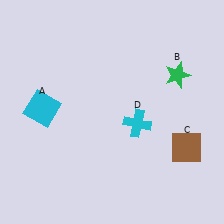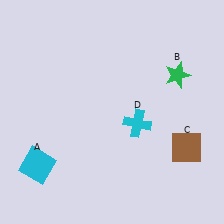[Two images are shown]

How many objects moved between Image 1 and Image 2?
1 object moved between the two images.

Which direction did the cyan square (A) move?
The cyan square (A) moved down.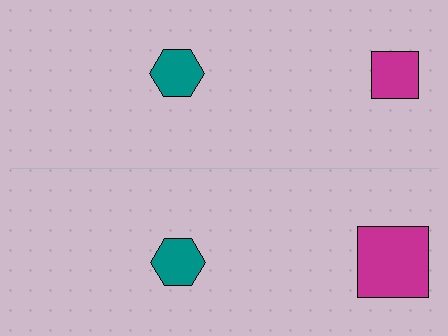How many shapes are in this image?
There are 4 shapes in this image.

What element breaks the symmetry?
The magenta square on the bottom side has a different size than its mirror counterpart.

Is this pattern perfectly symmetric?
No, the pattern is not perfectly symmetric. The magenta square on the bottom side has a different size than its mirror counterpart.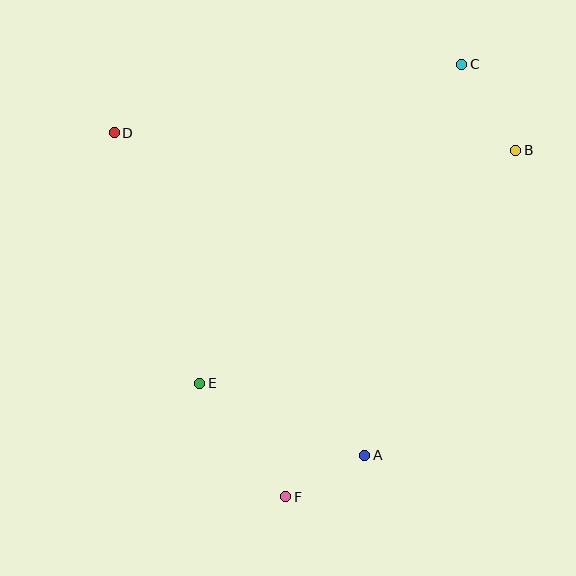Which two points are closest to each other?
Points A and F are closest to each other.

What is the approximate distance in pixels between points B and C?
The distance between B and C is approximately 102 pixels.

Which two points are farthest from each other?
Points C and F are farthest from each other.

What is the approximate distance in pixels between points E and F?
The distance between E and F is approximately 142 pixels.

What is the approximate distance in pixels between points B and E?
The distance between B and E is approximately 392 pixels.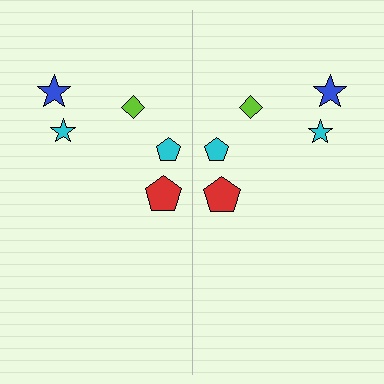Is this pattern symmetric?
Yes, this pattern has bilateral (reflection) symmetry.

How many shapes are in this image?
There are 10 shapes in this image.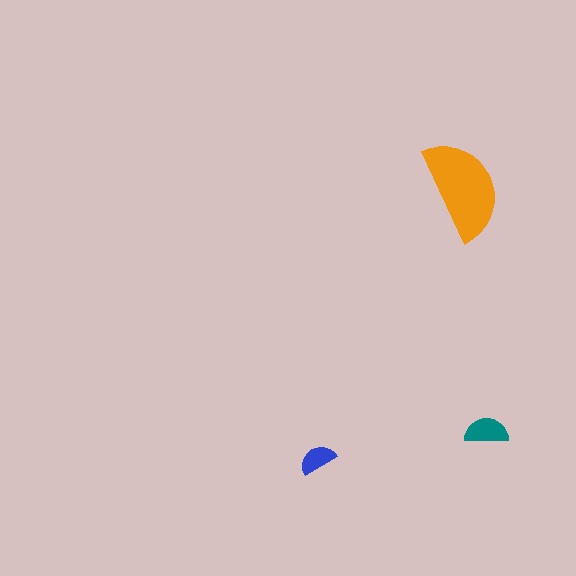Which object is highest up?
The orange semicircle is topmost.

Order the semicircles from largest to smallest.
the orange one, the teal one, the blue one.